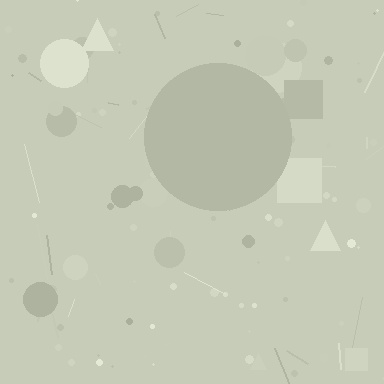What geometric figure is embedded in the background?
A circle is embedded in the background.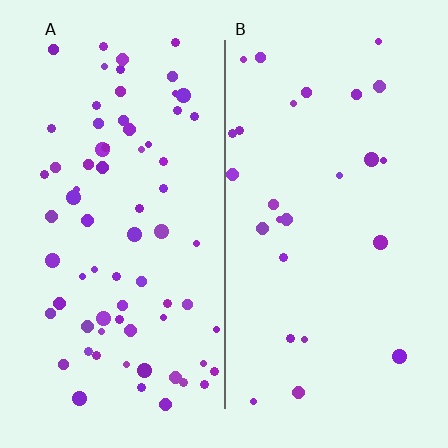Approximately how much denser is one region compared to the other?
Approximately 2.8× — region A over region B.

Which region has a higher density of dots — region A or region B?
A (the left).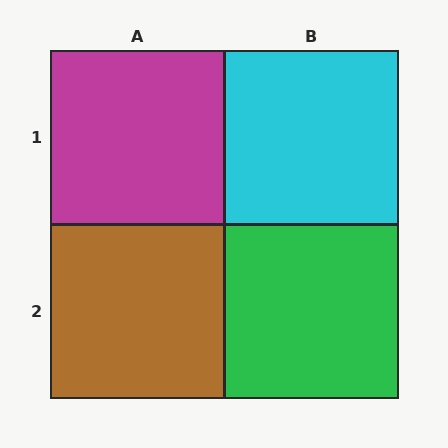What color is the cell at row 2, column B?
Green.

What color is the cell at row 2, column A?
Brown.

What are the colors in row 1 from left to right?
Magenta, cyan.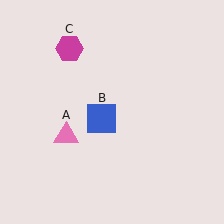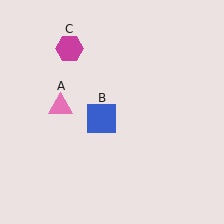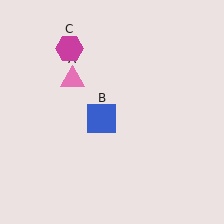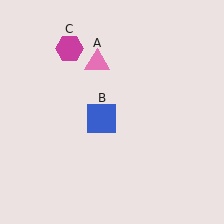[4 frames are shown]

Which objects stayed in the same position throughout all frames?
Blue square (object B) and magenta hexagon (object C) remained stationary.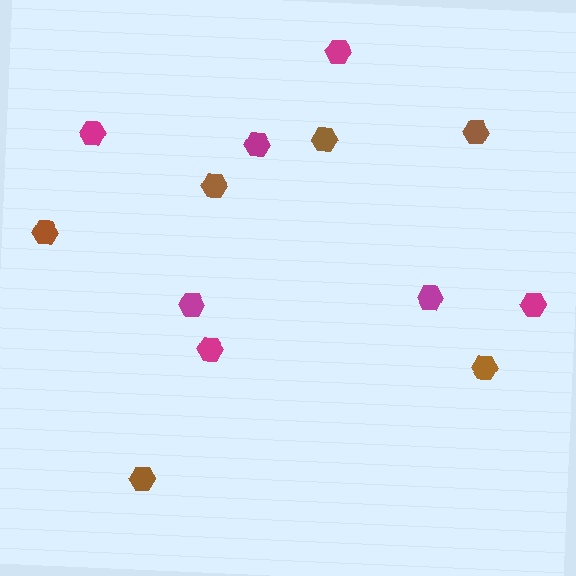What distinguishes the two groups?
There are 2 groups: one group of brown hexagons (6) and one group of magenta hexagons (7).